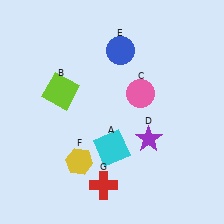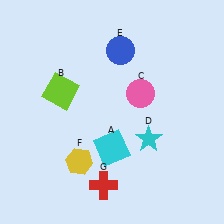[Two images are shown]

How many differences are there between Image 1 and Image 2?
There is 1 difference between the two images.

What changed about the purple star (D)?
In Image 1, D is purple. In Image 2, it changed to cyan.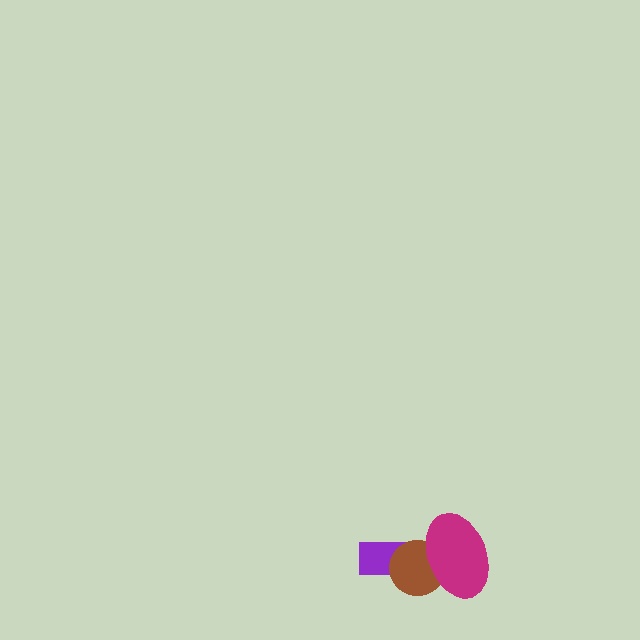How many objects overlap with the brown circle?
2 objects overlap with the brown circle.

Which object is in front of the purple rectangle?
The brown circle is in front of the purple rectangle.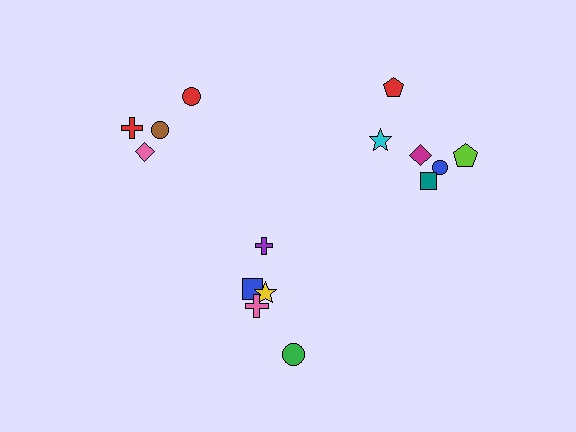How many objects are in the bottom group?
There are 5 objects.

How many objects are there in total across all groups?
There are 15 objects.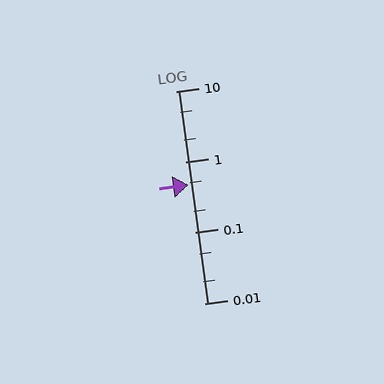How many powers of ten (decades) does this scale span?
The scale spans 3 decades, from 0.01 to 10.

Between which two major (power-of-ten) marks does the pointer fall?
The pointer is between 0.1 and 1.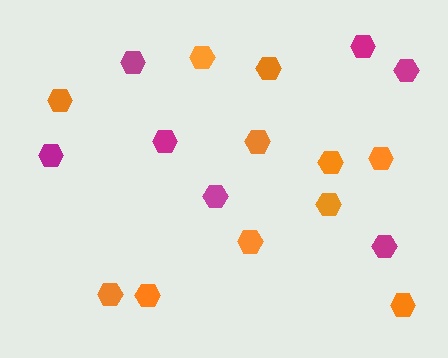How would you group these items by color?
There are 2 groups: one group of orange hexagons (11) and one group of magenta hexagons (7).